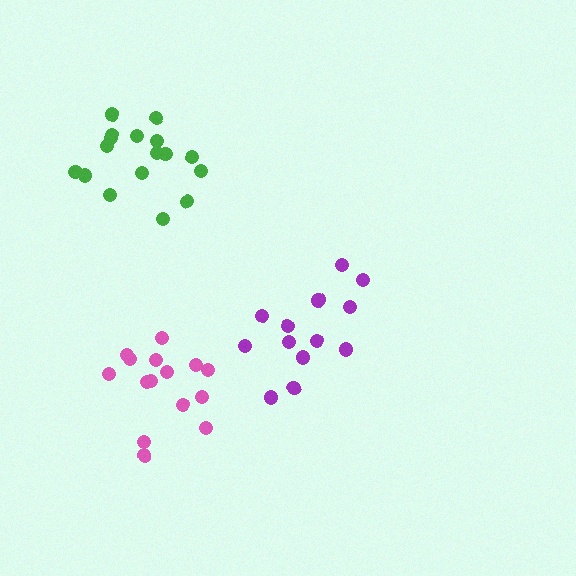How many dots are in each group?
Group 1: 13 dots, Group 2: 17 dots, Group 3: 15 dots (45 total).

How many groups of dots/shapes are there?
There are 3 groups.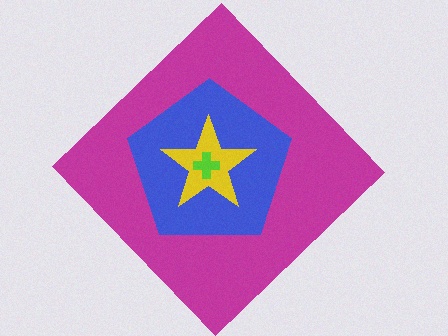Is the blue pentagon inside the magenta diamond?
Yes.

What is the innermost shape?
The lime cross.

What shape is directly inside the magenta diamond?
The blue pentagon.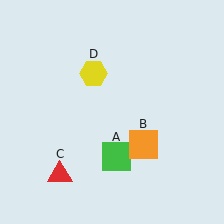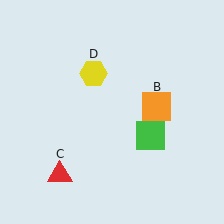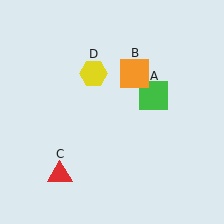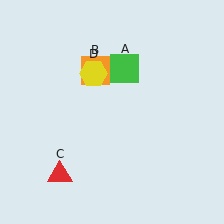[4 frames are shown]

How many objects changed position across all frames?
2 objects changed position: green square (object A), orange square (object B).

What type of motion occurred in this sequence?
The green square (object A), orange square (object B) rotated counterclockwise around the center of the scene.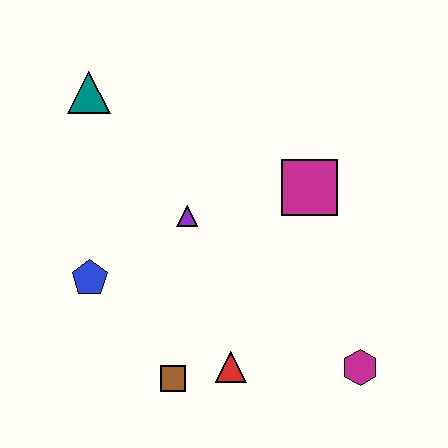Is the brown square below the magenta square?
Yes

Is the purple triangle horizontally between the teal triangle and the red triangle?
Yes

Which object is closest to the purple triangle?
The blue pentagon is closest to the purple triangle.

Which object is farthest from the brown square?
The teal triangle is farthest from the brown square.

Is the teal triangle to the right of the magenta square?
No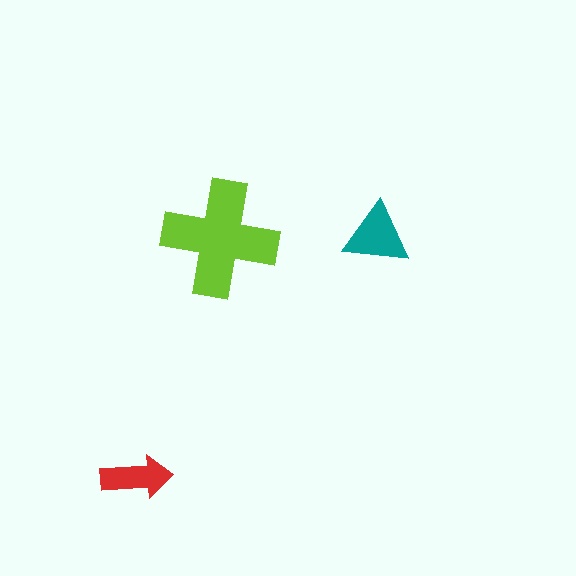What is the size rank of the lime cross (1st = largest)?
1st.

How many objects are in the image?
There are 3 objects in the image.